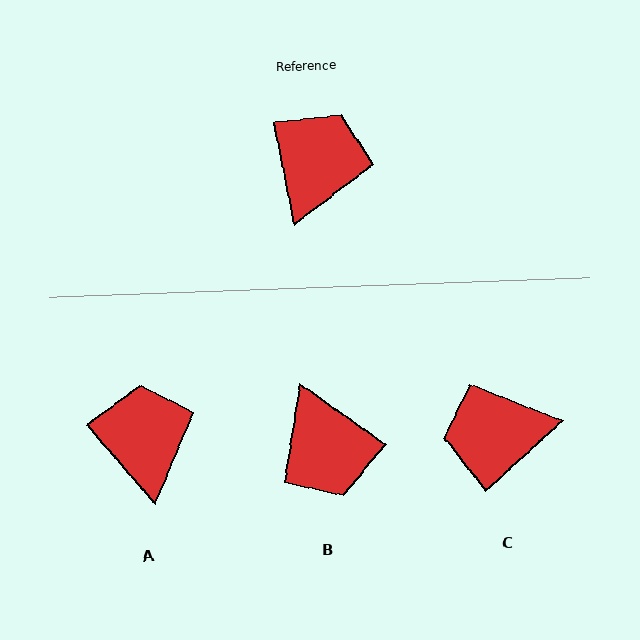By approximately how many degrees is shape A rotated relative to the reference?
Approximately 30 degrees counter-clockwise.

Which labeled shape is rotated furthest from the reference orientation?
B, about 136 degrees away.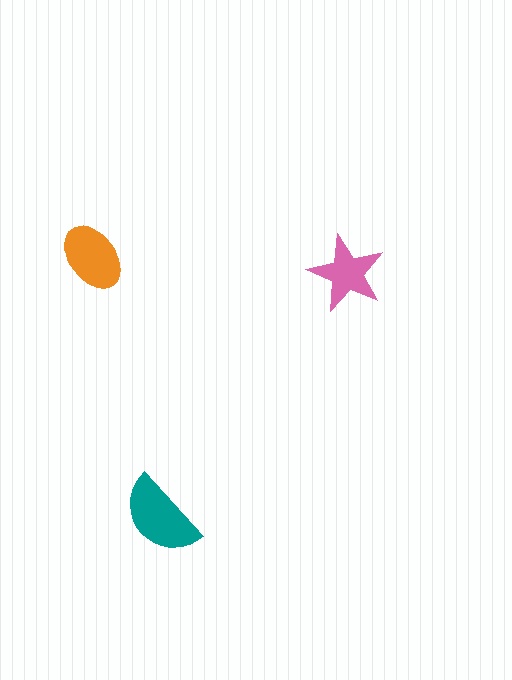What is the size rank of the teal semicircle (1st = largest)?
1st.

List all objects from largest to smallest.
The teal semicircle, the orange ellipse, the pink star.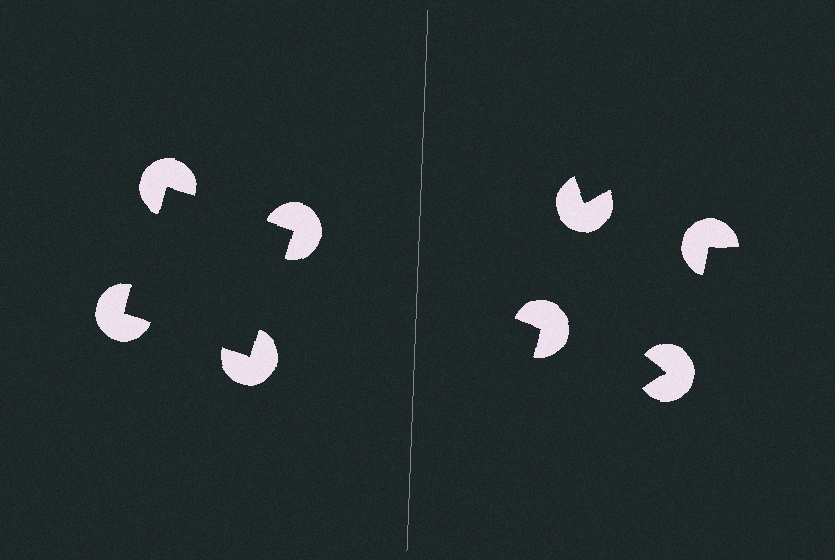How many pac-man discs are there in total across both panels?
8 — 4 on each side.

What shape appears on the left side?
An illusory square.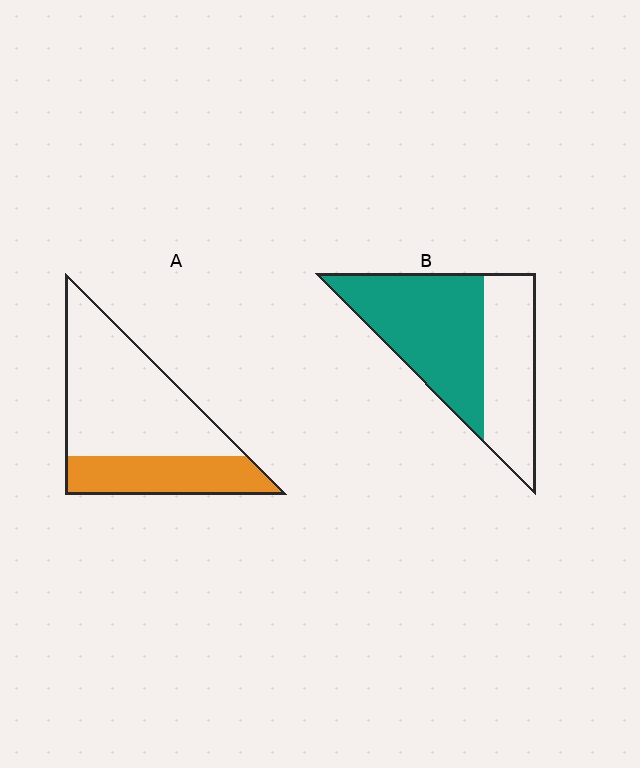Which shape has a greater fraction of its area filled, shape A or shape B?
Shape B.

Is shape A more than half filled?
No.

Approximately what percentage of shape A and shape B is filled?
A is approximately 30% and B is approximately 60%.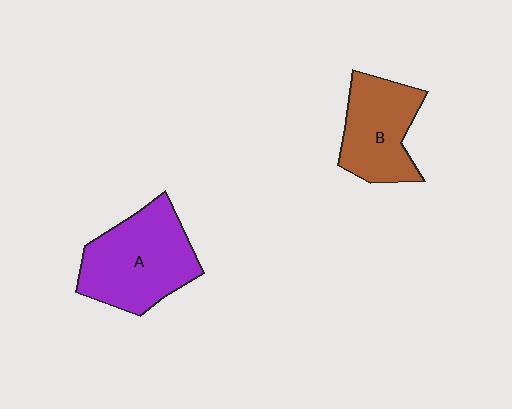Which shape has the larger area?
Shape A (purple).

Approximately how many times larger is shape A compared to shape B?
Approximately 1.3 times.